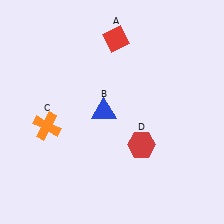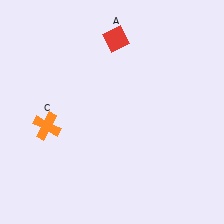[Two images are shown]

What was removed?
The blue triangle (B), the red hexagon (D) were removed in Image 2.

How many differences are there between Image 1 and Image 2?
There are 2 differences between the two images.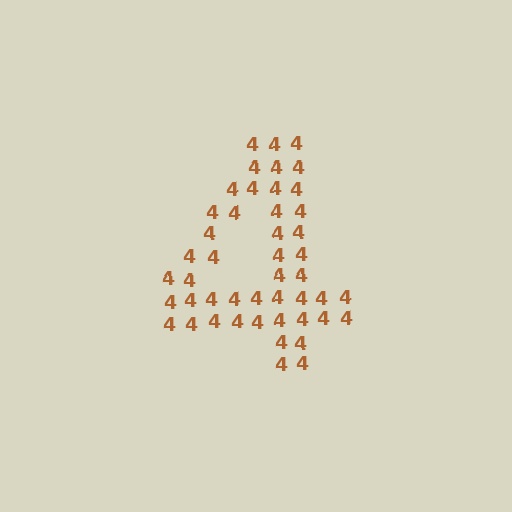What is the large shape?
The large shape is the digit 4.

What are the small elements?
The small elements are digit 4's.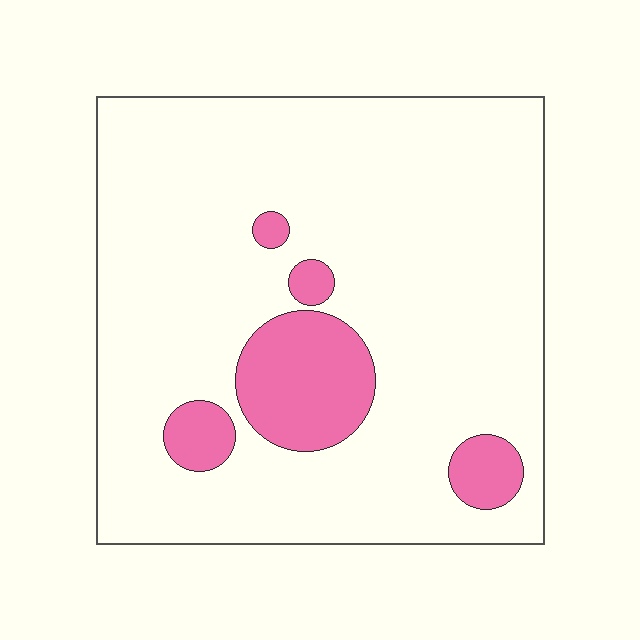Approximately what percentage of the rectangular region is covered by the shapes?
Approximately 15%.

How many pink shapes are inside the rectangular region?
5.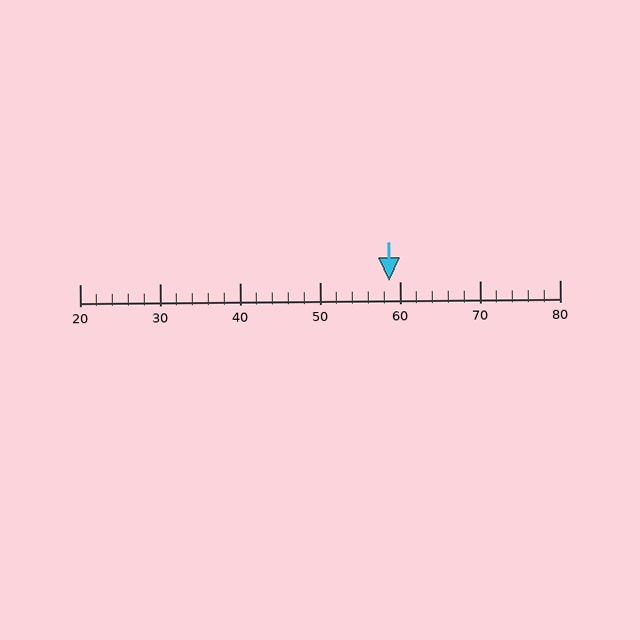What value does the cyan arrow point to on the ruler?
The cyan arrow points to approximately 59.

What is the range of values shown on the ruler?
The ruler shows values from 20 to 80.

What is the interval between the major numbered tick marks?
The major tick marks are spaced 10 units apart.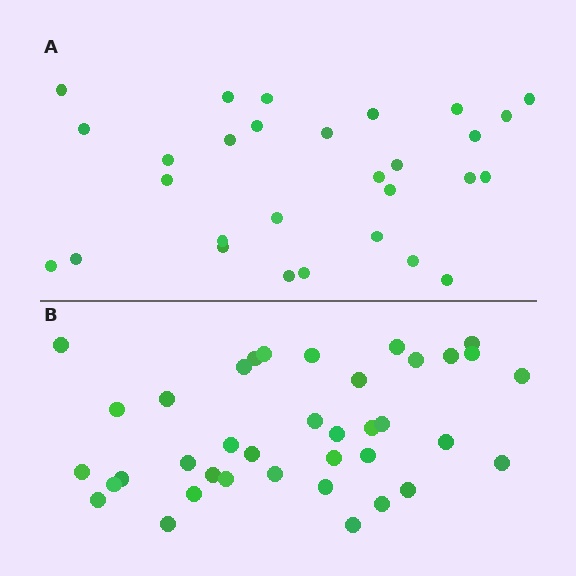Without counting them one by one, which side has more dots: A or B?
Region B (the bottom region) has more dots.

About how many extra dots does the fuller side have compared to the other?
Region B has roughly 8 or so more dots than region A.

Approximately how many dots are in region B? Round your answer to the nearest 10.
About 40 dots. (The exact count is 38, which rounds to 40.)